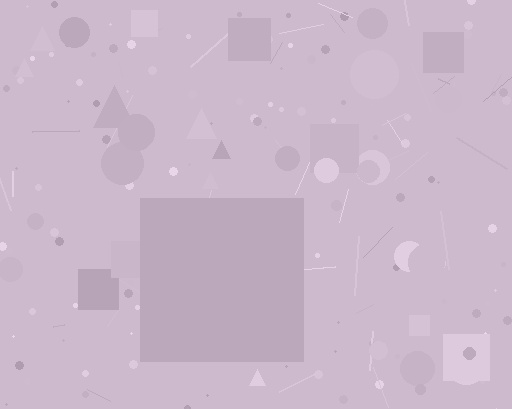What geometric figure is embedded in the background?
A square is embedded in the background.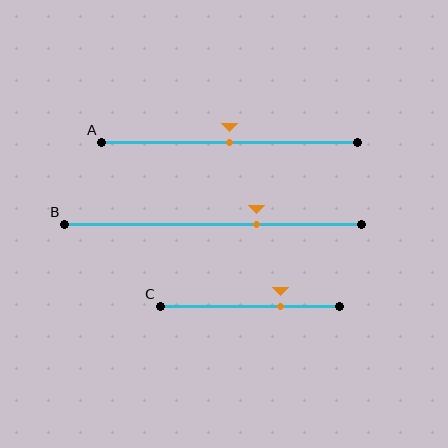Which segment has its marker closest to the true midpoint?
Segment A has its marker closest to the true midpoint.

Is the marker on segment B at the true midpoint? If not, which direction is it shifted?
No, the marker on segment B is shifted to the right by about 15% of the segment length.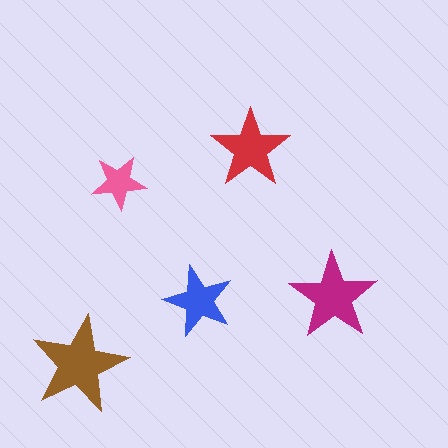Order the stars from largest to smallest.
the brown one, the magenta one, the red one, the blue one, the pink one.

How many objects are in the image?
There are 5 objects in the image.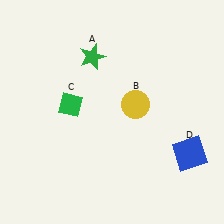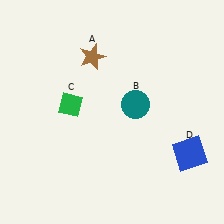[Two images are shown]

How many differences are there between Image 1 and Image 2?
There are 2 differences between the two images.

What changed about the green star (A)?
In Image 1, A is green. In Image 2, it changed to brown.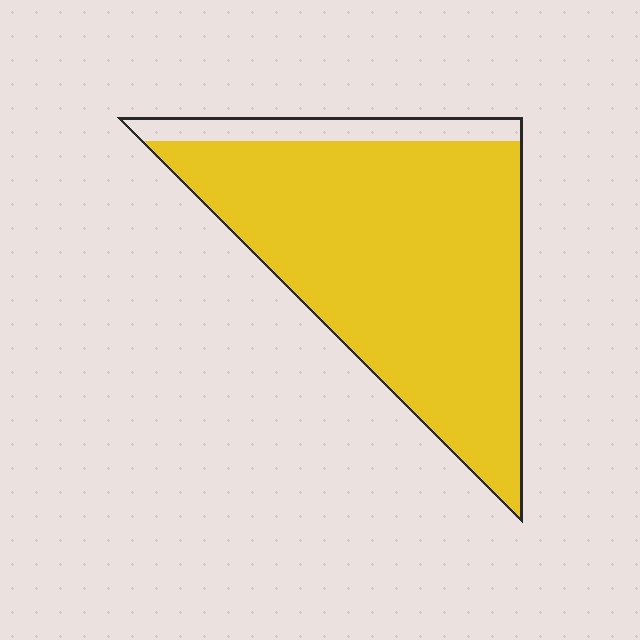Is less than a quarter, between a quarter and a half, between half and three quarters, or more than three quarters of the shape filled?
More than three quarters.